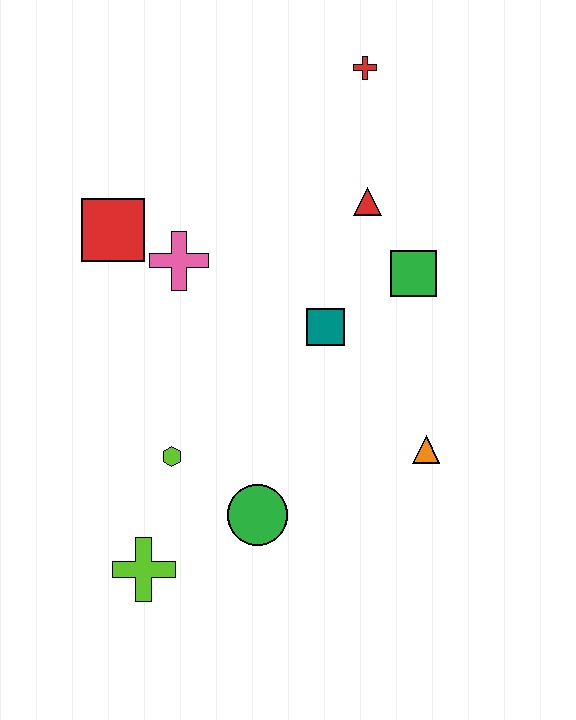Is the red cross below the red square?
No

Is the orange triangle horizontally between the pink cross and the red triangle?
No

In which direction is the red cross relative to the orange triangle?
The red cross is above the orange triangle.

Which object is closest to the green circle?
The lime hexagon is closest to the green circle.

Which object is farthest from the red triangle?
The lime cross is farthest from the red triangle.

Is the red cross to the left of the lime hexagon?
No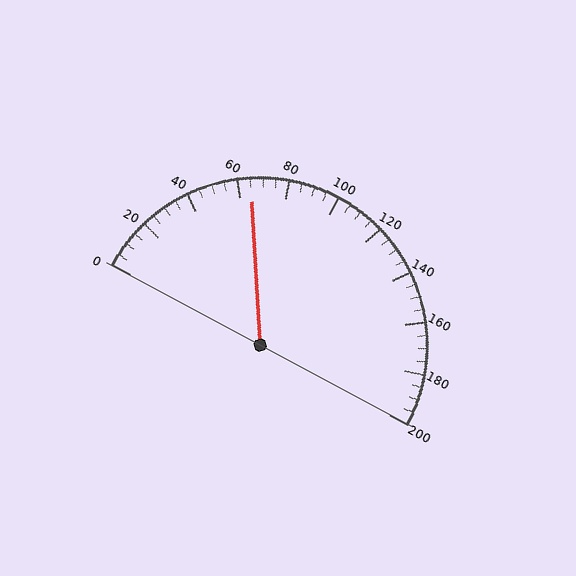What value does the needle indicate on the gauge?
The needle indicates approximately 65.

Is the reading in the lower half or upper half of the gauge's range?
The reading is in the lower half of the range (0 to 200).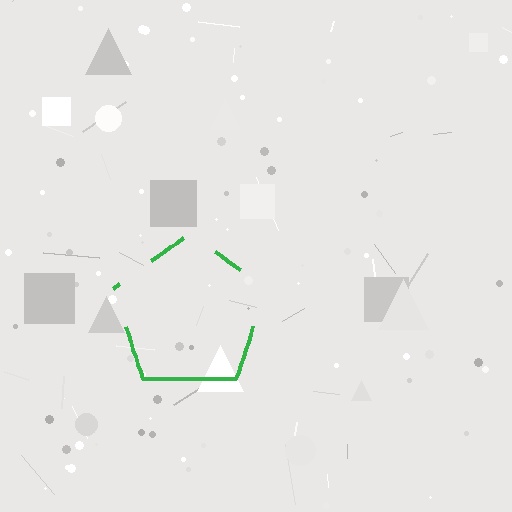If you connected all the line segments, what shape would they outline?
They would outline a pentagon.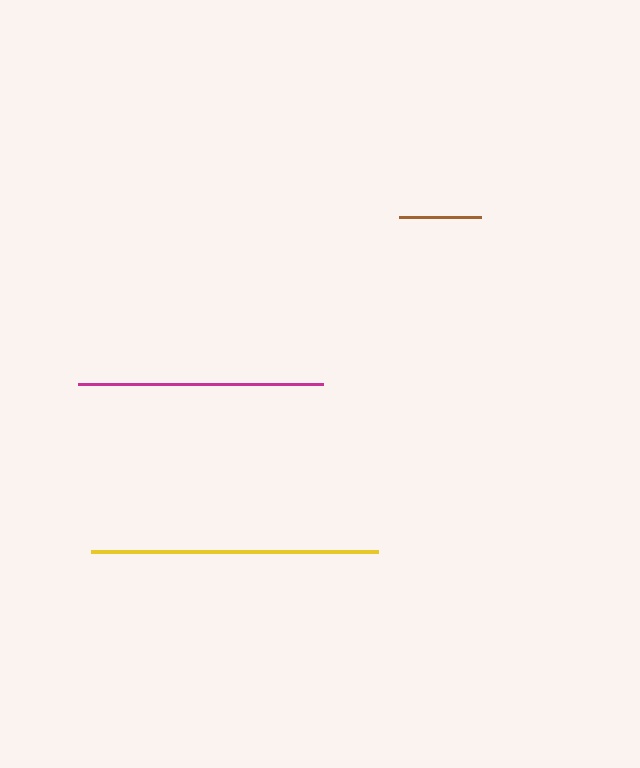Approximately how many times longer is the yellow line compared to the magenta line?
The yellow line is approximately 1.2 times the length of the magenta line.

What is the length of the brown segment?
The brown segment is approximately 82 pixels long.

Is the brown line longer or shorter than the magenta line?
The magenta line is longer than the brown line.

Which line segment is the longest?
The yellow line is the longest at approximately 287 pixels.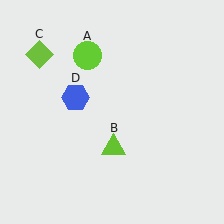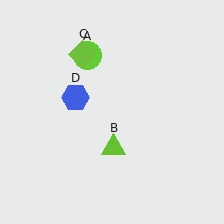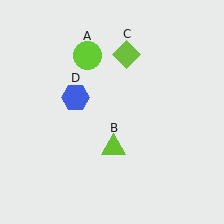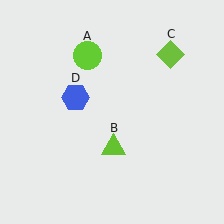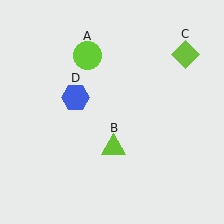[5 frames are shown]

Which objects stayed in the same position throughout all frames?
Lime circle (object A) and lime triangle (object B) and blue hexagon (object D) remained stationary.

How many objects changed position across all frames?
1 object changed position: lime diamond (object C).